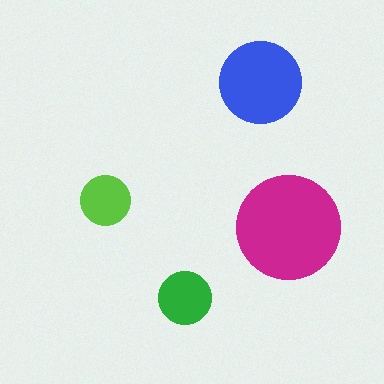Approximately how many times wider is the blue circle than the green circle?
About 1.5 times wider.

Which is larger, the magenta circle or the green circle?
The magenta one.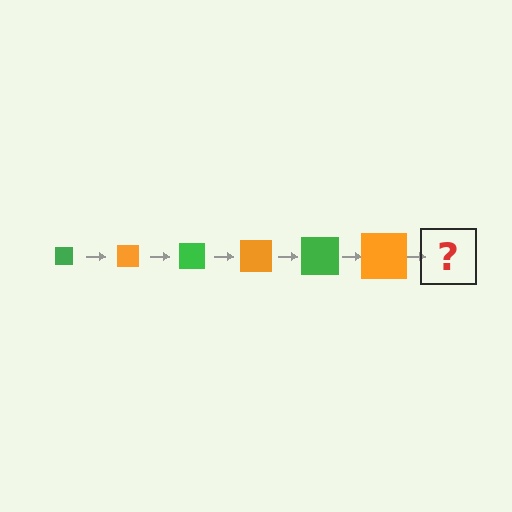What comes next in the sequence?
The next element should be a green square, larger than the previous one.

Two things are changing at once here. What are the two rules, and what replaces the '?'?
The two rules are that the square grows larger each step and the color cycles through green and orange. The '?' should be a green square, larger than the previous one.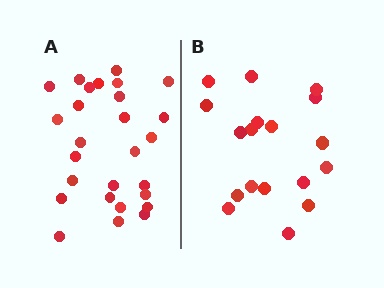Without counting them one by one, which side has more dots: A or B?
Region A (the left region) has more dots.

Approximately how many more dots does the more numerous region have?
Region A has roughly 8 or so more dots than region B.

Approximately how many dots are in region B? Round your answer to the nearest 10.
About 20 dots. (The exact count is 18, which rounds to 20.)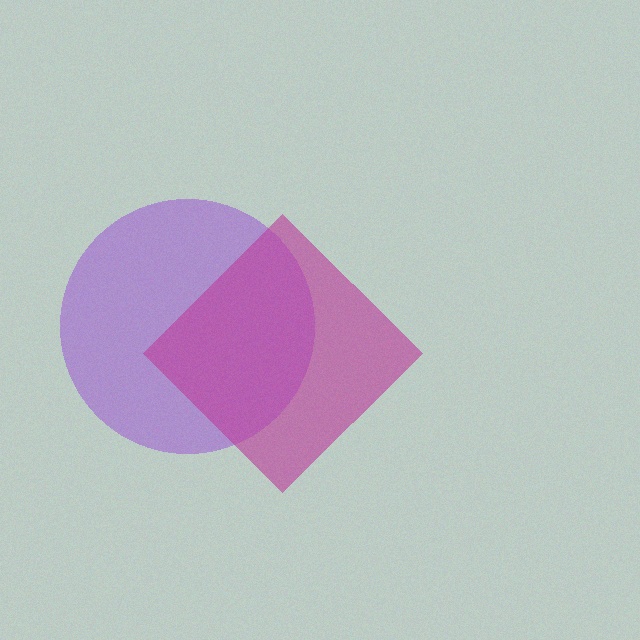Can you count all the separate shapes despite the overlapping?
Yes, there are 2 separate shapes.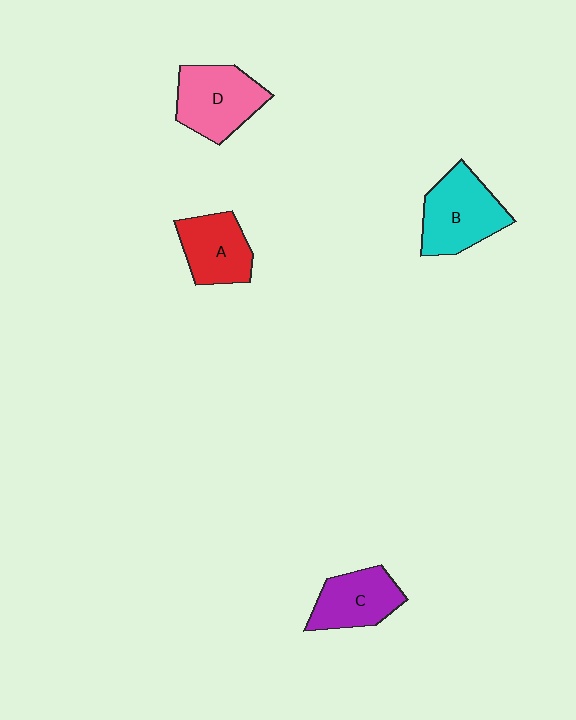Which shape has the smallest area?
Shape A (red).